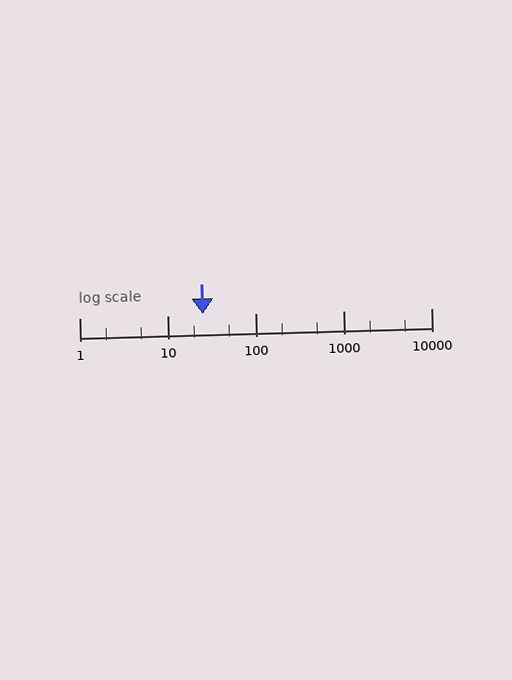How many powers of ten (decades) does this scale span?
The scale spans 4 decades, from 1 to 10000.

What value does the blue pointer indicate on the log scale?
The pointer indicates approximately 25.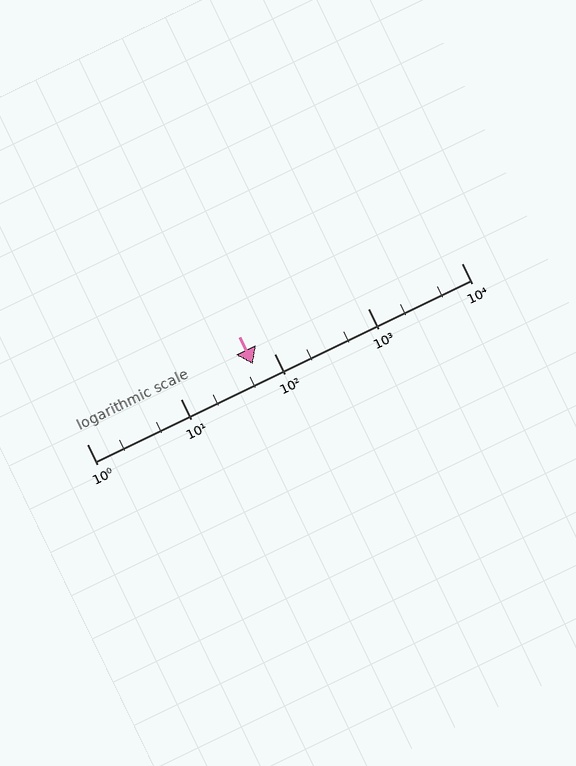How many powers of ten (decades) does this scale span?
The scale spans 4 decades, from 1 to 10000.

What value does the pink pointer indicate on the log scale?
The pointer indicates approximately 59.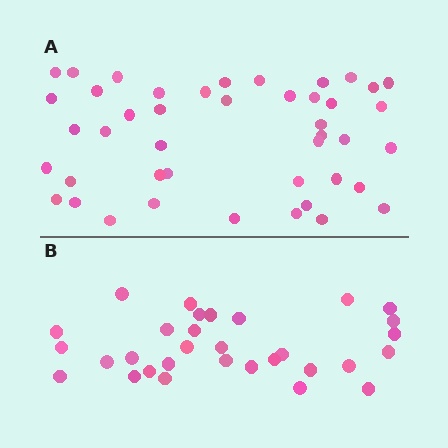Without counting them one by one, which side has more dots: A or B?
Region A (the top region) has more dots.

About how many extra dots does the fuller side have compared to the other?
Region A has approximately 15 more dots than region B.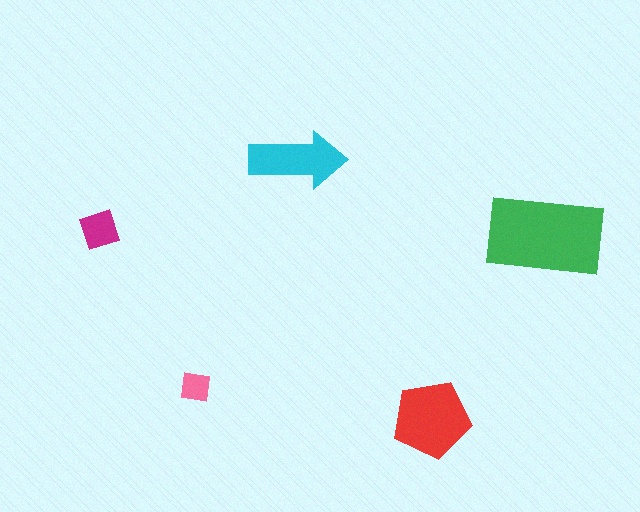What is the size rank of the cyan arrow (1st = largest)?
3rd.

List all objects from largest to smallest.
The green rectangle, the red pentagon, the cyan arrow, the magenta diamond, the pink square.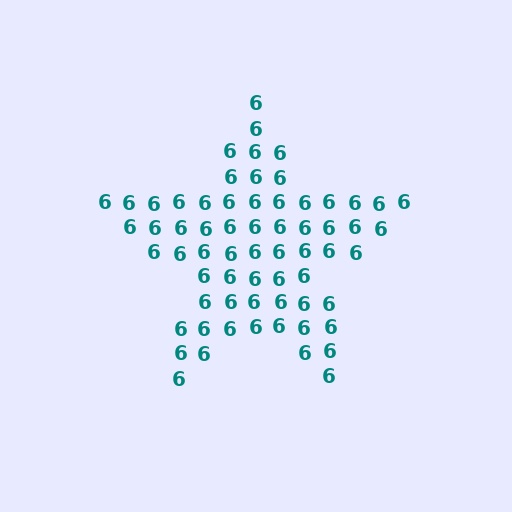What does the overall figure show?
The overall figure shows a star.